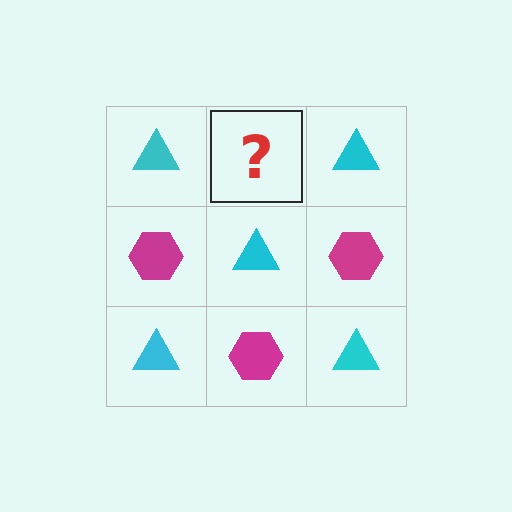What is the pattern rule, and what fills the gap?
The rule is that it alternates cyan triangle and magenta hexagon in a checkerboard pattern. The gap should be filled with a magenta hexagon.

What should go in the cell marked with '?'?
The missing cell should contain a magenta hexagon.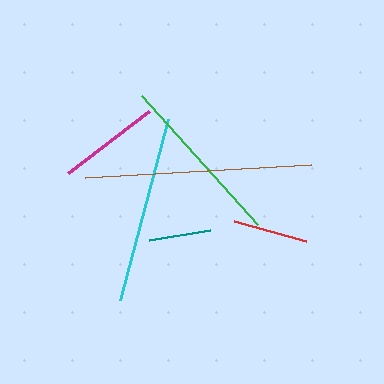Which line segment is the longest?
The brown line is the longest at approximately 226 pixels.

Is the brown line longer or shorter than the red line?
The brown line is longer than the red line.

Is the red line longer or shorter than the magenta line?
The magenta line is longer than the red line.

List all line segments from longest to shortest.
From longest to shortest: brown, cyan, green, magenta, red, teal.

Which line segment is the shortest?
The teal line is the shortest at approximately 61 pixels.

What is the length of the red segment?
The red segment is approximately 75 pixels long.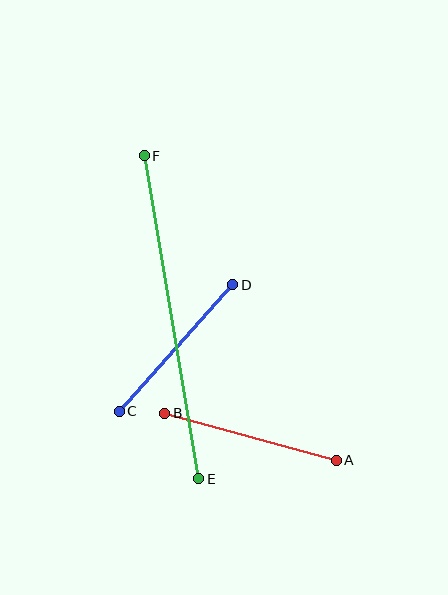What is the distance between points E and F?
The distance is approximately 328 pixels.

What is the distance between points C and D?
The distance is approximately 170 pixels.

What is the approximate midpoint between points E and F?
The midpoint is at approximately (172, 317) pixels.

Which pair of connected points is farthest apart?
Points E and F are farthest apart.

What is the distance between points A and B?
The distance is approximately 178 pixels.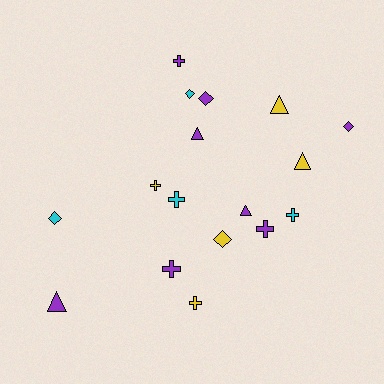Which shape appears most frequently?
Cross, with 7 objects.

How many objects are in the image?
There are 17 objects.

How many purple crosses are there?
There are 3 purple crosses.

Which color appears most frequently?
Purple, with 8 objects.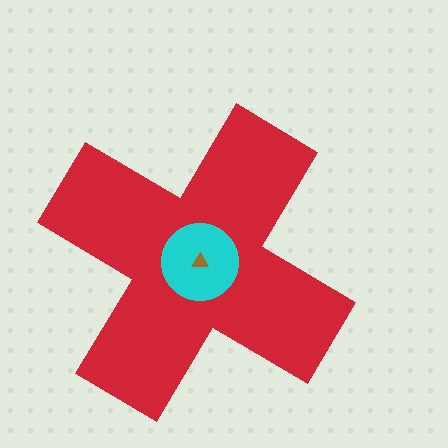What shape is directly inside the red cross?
The cyan circle.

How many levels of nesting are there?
3.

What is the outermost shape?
The red cross.